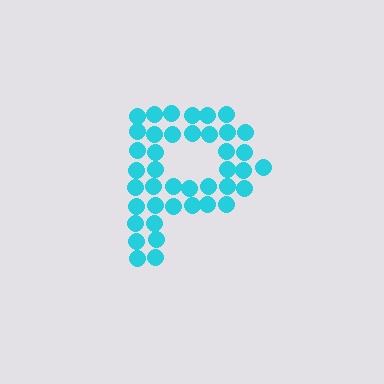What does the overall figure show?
The overall figure shows the letter P.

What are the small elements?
The small elements are circles.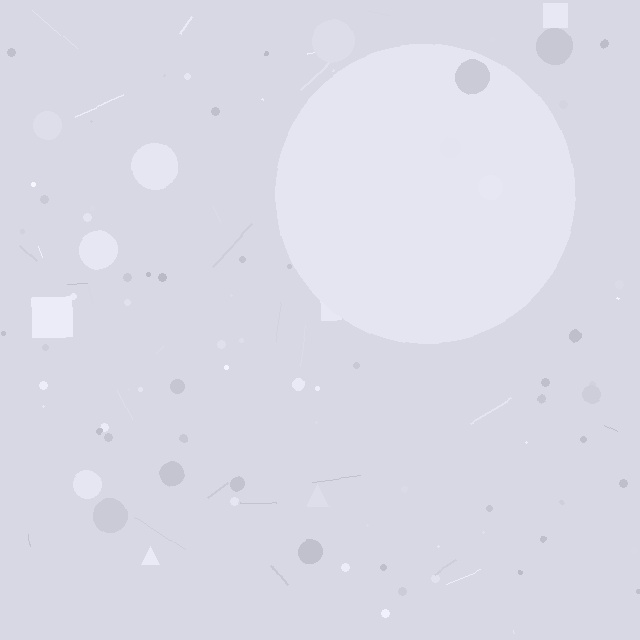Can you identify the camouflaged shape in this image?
The camouflaged shape is a circle.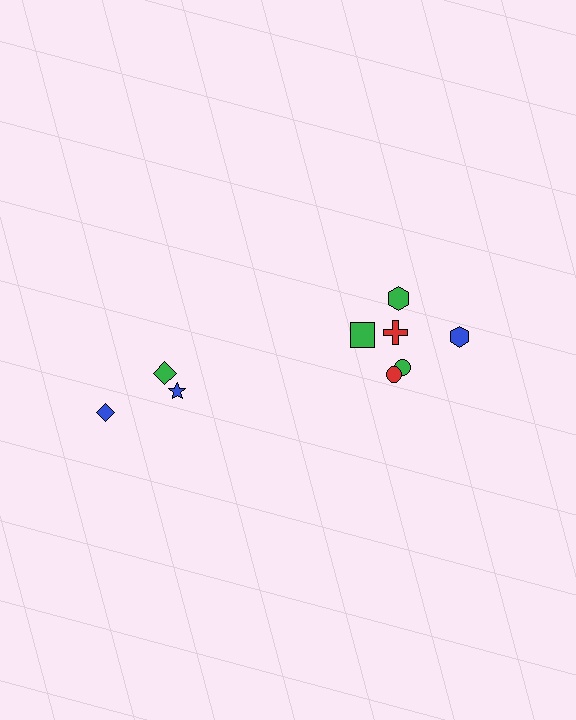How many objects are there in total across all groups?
There are 9 objects.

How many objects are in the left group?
There are 3 objects.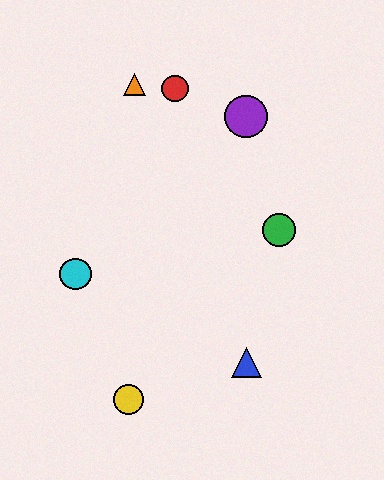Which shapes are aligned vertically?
The blue triangle, the purple circle are aligned vertically.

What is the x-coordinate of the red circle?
The red circle is at x≈175.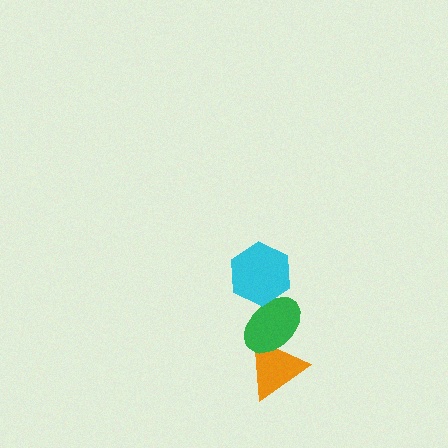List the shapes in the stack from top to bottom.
From top to bottom: the cyan hexagon, the green ellipse, the orange triangle.